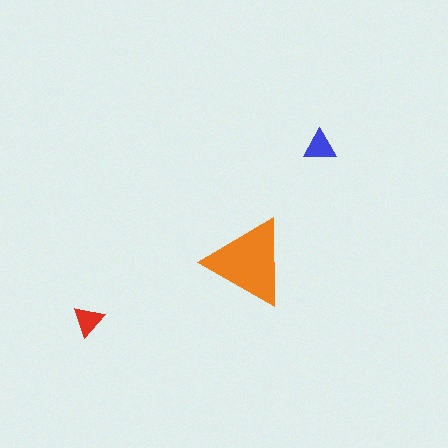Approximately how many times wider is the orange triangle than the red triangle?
About 3 times wider.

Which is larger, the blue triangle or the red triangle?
The blue one.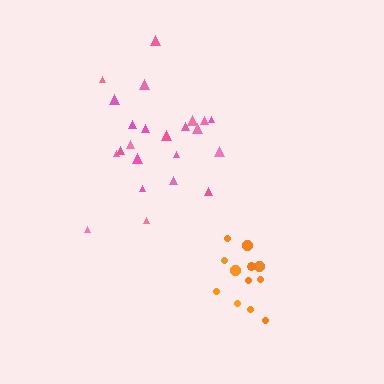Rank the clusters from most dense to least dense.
orange, pink.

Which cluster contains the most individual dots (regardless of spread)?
Pink (23).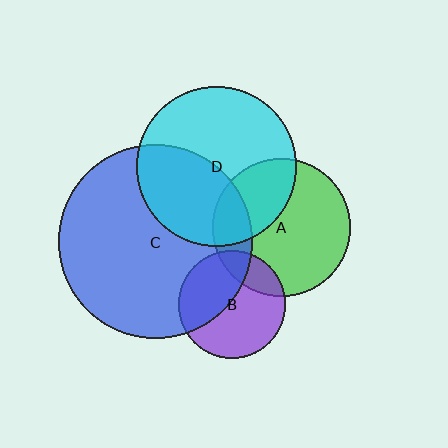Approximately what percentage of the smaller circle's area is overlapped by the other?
Approximately 20%.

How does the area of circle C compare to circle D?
Approximately 1.5 times.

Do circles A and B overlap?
Yes.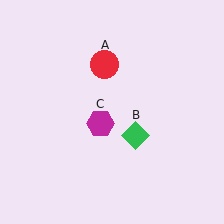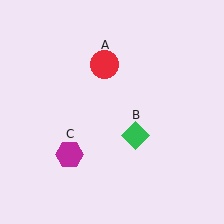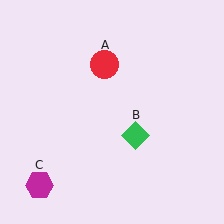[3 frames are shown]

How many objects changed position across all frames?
1 object changed position: magenta hexagon (object C).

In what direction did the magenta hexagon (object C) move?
The magenta hexagon (object C) moved down and to the left.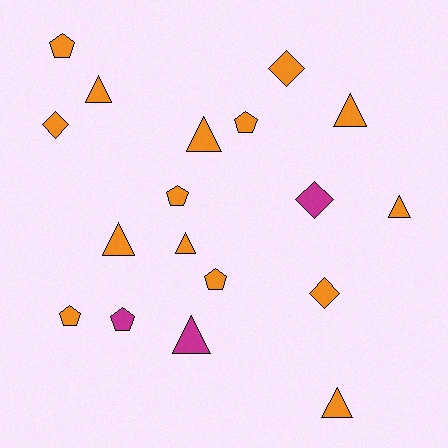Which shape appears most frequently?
Triangle, with 8 objects.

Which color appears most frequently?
Orange, with 15 objects.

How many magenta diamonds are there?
There is 1 magenta diamond.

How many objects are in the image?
There are 18 objects.